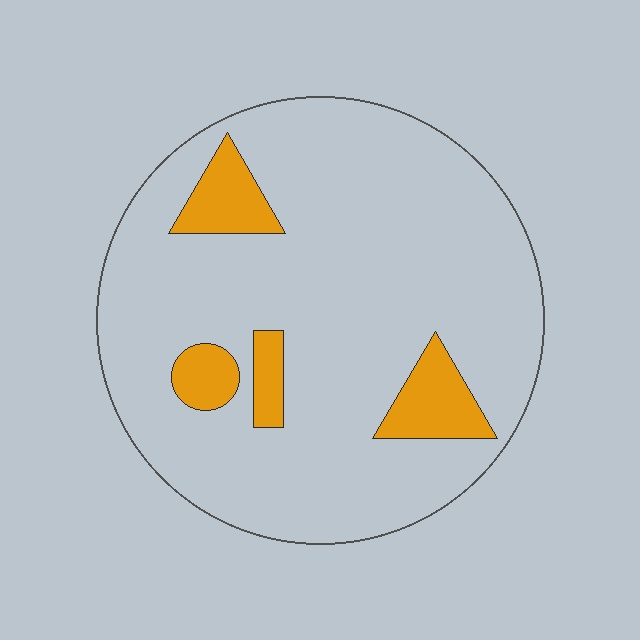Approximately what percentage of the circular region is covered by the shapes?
Approximately 10%.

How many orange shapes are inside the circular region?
4.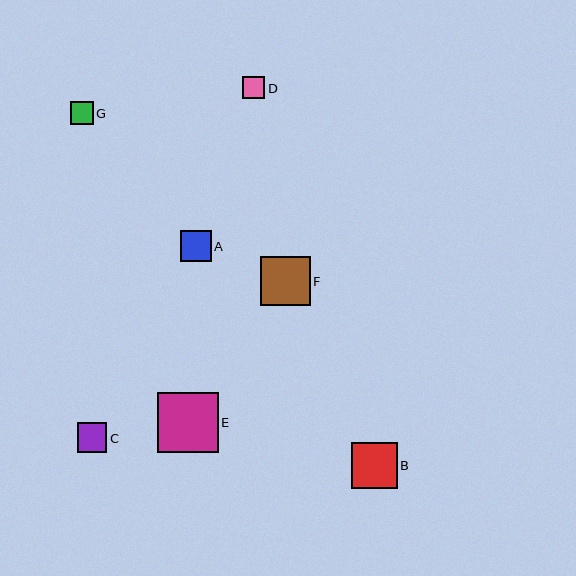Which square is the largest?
Square E is the largest with a size of approximately 61 pixels.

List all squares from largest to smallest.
From largest to smallest: E, F, B, A, C, G, D.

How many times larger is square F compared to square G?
Square F is approximately 2.1 times the size of square G.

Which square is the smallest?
Square D is the smallest with a size of approximately 22 pixels.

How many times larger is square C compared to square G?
Square C is approximately 1.3 times the size of square G.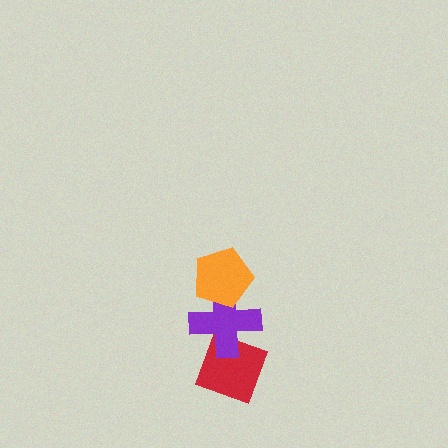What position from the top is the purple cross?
The purple cross is 2nd from the top.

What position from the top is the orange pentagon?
The orange pentagon is 1st from the top.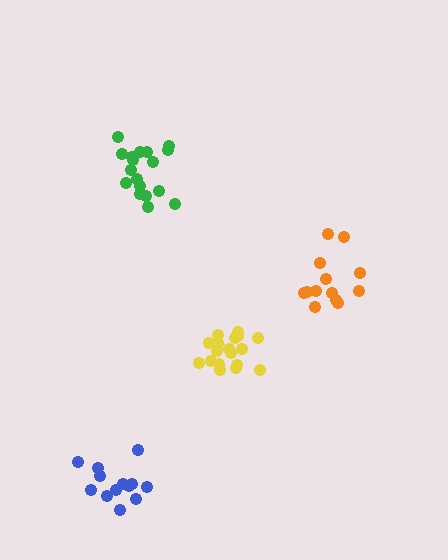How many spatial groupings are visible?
There are 4 spatial groupings.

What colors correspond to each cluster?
The clusters are colored: blue, orange, green, yellow.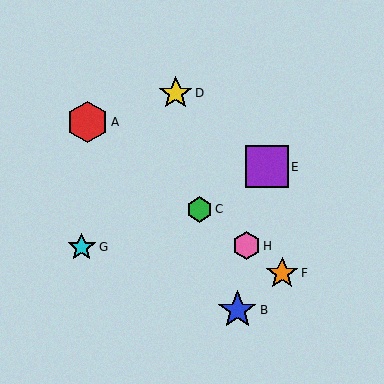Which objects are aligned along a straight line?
Objects A, C, F, H are aligned along a straight line.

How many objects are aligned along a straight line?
4 objects (A, C, F, H) are aligned along a straight line.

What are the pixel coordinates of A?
Object A is at (87, 122).